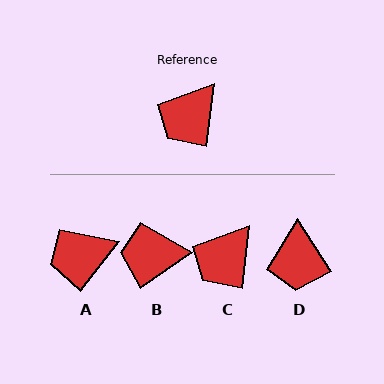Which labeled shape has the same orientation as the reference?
C.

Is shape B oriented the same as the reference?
No, it is off by about 49 degrees.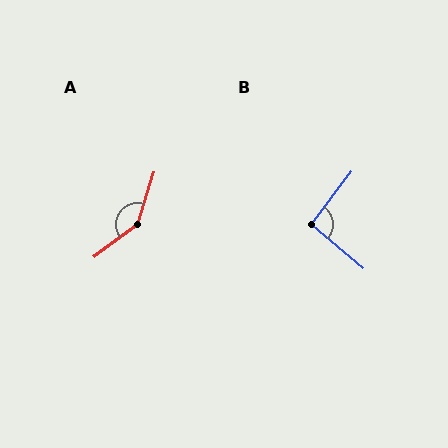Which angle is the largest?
A, at approximately 145 degrees.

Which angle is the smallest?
B, at approximately 93 degrees.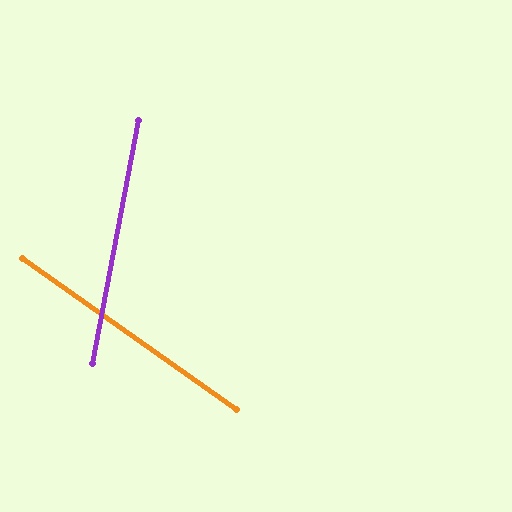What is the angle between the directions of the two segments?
Approximately 66 degrees.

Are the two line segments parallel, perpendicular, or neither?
Neither parallel nor perpendicular — they differ by about 66°.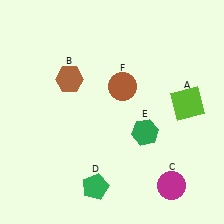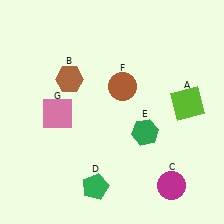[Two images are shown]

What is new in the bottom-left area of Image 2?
A pink square (G) was added in the bottom-left area of Image 2.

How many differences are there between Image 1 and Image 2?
There is 1 difference between the two images.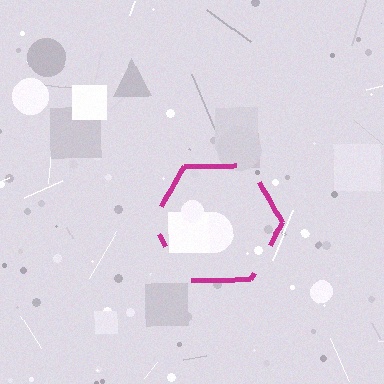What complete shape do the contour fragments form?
The contour fragments form a hexagon.